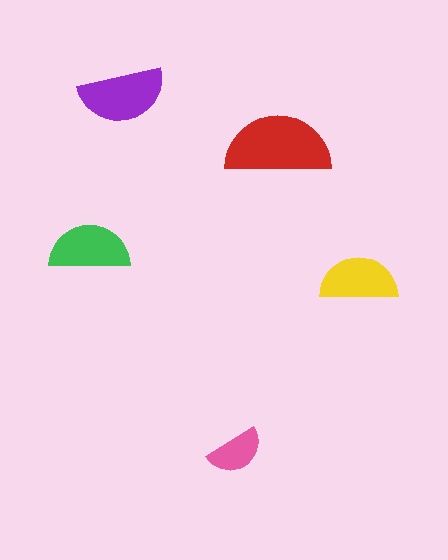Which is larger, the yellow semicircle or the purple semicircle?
The purple one.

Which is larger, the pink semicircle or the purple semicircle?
The purple one.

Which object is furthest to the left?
The green semicircle is leftmost.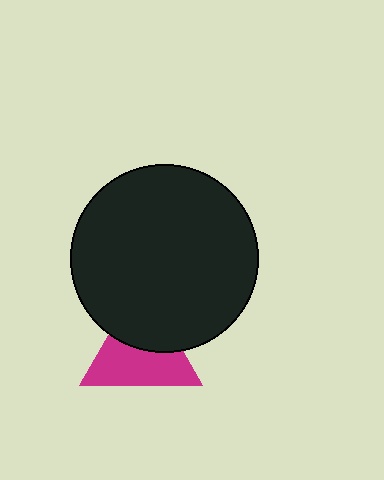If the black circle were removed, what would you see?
You would see the complete magenta triangle.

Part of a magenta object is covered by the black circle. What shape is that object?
It is a triangle.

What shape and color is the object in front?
The object in front is a black circle.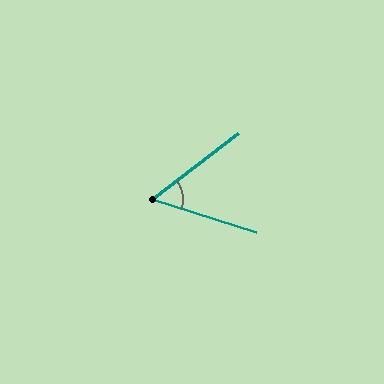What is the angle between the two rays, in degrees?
Approximately 55 degrees.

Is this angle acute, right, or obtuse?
It is acute.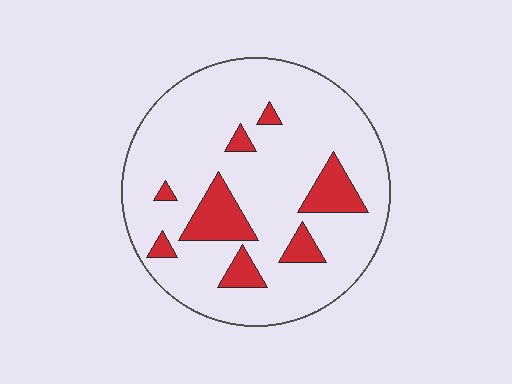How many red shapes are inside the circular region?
8.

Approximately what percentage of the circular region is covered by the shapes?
Approximately 15%.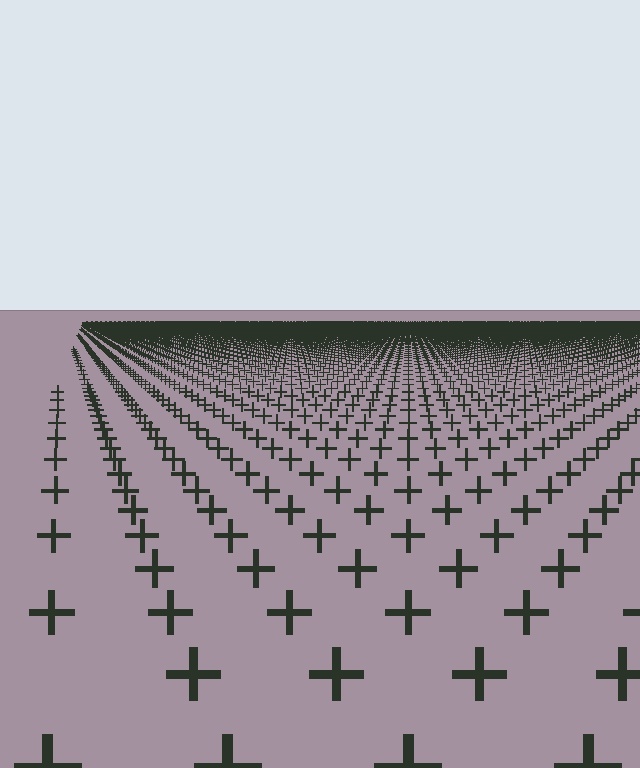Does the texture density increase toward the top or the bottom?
Density increases toward the top.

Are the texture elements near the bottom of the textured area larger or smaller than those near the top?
Larger. Near the bottom, elements are closer to the viewer and appear at a bigger on-screen size.